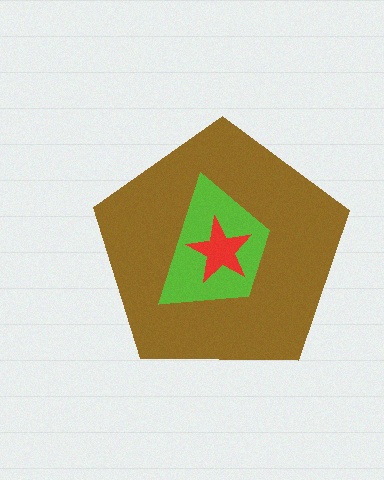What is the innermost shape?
The red star.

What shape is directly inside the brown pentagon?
The lime trapezoid.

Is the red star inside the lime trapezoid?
Yes.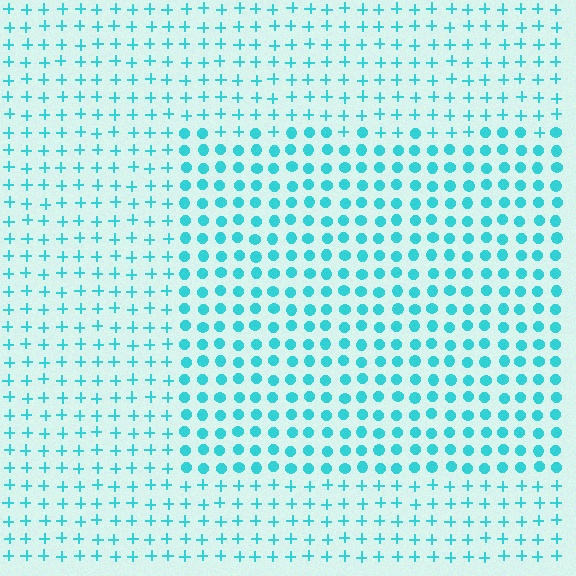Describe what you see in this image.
The image is filled with small cyan elements arranged in a uniform grid. A rectangle-shaped region contains circles, while the surrounding area contains plus signs. The boundary is defined purely by the change in element shape.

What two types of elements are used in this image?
The image uses circles inside the rectangle region and plus signs outside it.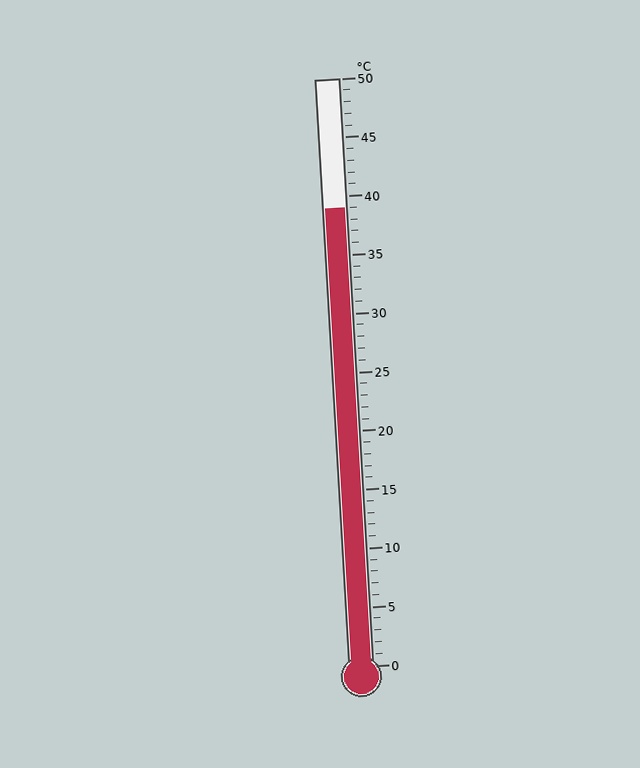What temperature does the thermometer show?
The thermometer shows approximately 39°C.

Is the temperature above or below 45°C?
The temperature is below 45°C.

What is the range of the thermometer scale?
The thermometer scale ranges from 0°C to 50°C.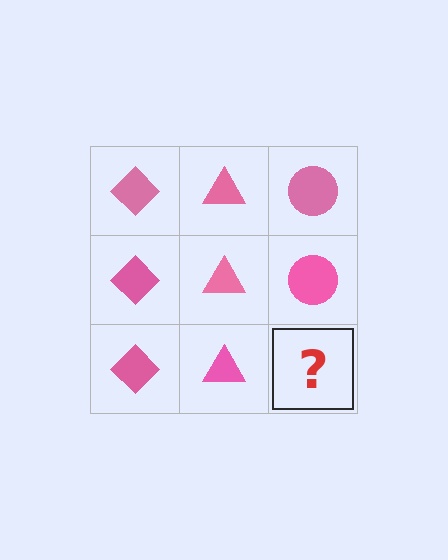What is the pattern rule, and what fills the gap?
The rule is that each column has a consistent shape. The gap should be filled with a pink circle.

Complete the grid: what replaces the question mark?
The question mark should be replaced with a pink circle.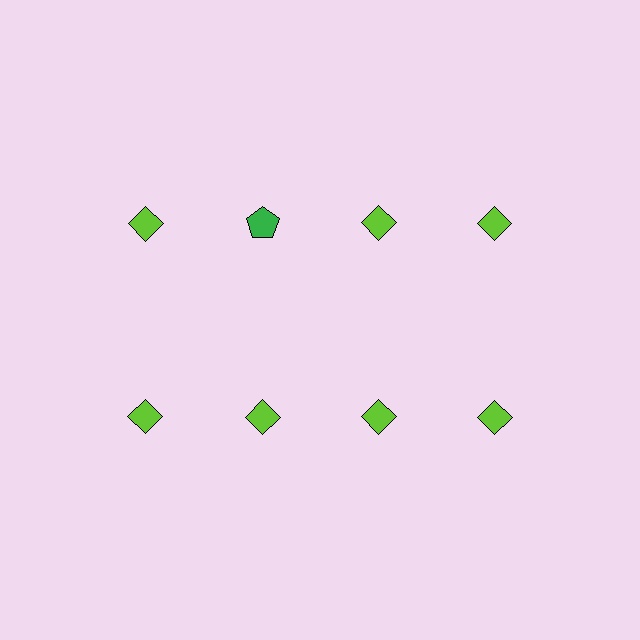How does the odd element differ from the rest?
It differs in both color (green instead of lime) and shape (pentagon instead of diamond).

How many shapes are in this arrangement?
There are 8 shapes arranged in a grid pattern.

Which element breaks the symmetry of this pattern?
The green pentagon in the top row, second from left column breaks the symmetry. All other shapes are lime diamonds.